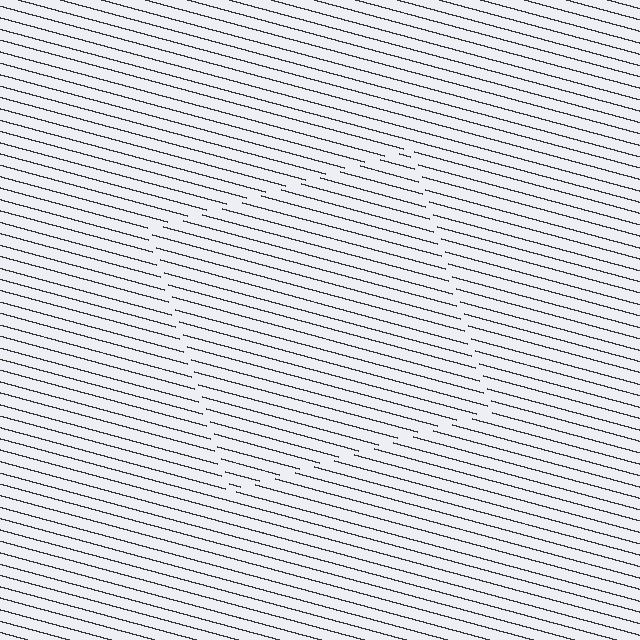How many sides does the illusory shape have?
4 sides — the line-ends trace a square.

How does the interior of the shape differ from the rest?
The interior of the shape contains the same grating, shifted by half a period — the contour is defined by the phase discontinuity where line-ends from the inner and outer gratings abut.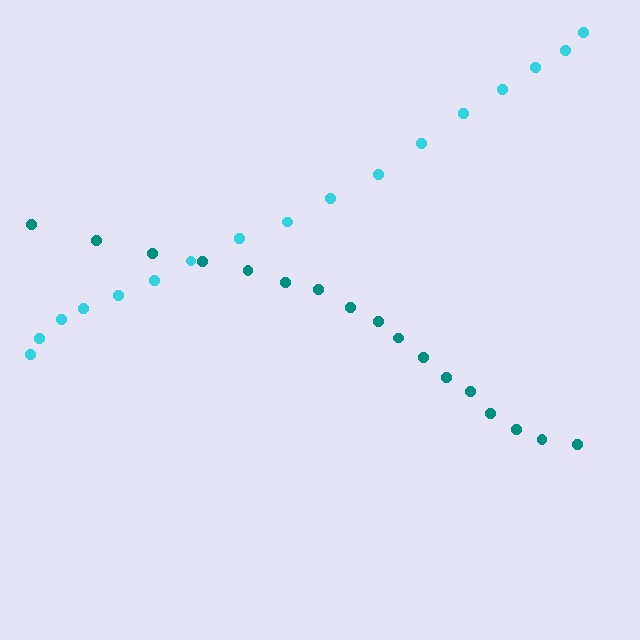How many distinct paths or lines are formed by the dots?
There are 2 distinct paths.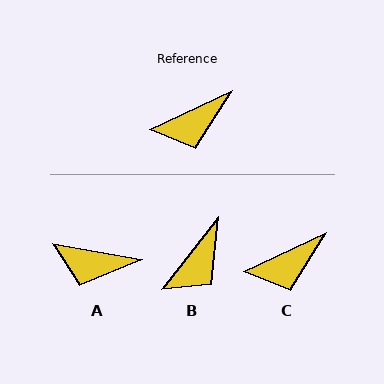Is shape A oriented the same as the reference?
No, it is off by about 35 degrees.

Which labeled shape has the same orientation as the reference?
C.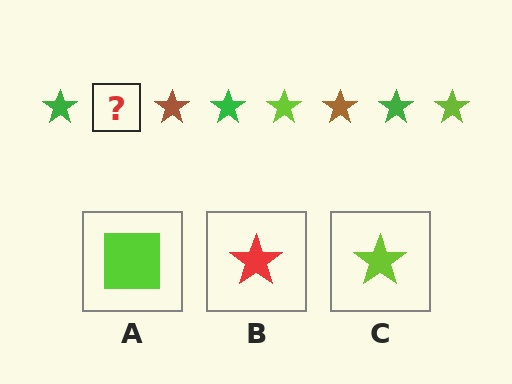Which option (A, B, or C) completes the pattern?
C.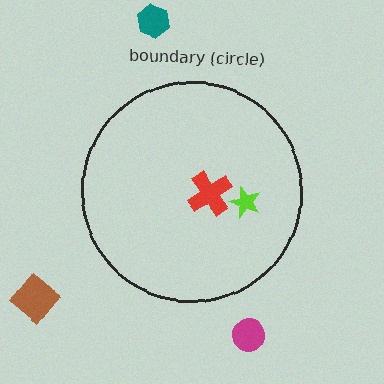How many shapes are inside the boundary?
2 inside, 3 outside.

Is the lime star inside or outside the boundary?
Inside.